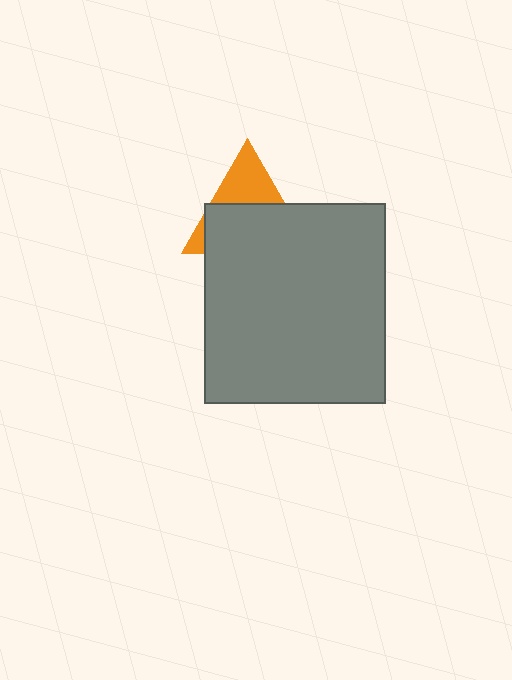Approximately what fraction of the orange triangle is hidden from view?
Roughly 62% of the orange triangle is hidden behind the gray rectangle.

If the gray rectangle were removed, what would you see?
You would see the complete orange triangle.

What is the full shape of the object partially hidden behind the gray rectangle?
The partially hidden object is an orange triangle.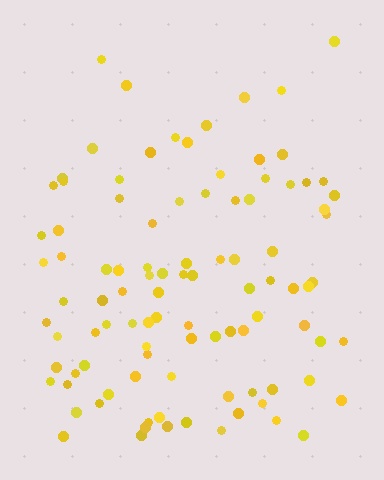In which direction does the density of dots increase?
From top to bottom, with the bottom side densest.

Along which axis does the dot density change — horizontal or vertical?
Vertical.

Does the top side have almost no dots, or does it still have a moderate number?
Still a moderate number, just noticeably fewer than the bottom.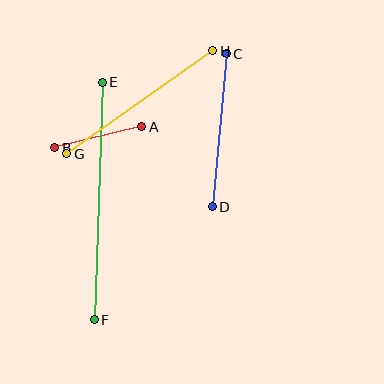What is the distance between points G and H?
The distance is approximately 179 pixels.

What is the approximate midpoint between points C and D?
The midpoint is at approximately (219, 130) pixels.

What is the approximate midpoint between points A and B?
The midpoint is at approximately (98, 137) pixels.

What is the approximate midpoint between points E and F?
The midpoint is at approximately (98, 201) pixels.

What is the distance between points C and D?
The distance is approximately 154 pixels.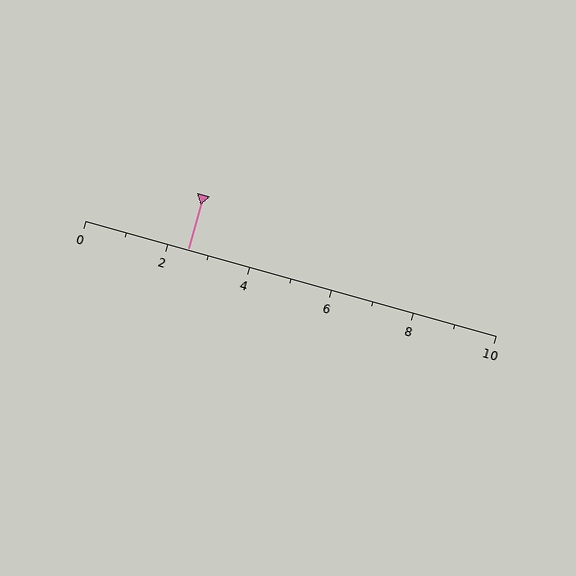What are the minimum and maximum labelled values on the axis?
The axis runs from 0 to 10.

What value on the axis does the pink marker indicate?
The marker indicates approximately 2.5.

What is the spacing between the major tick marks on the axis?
The major ticks are spaced 2 apart.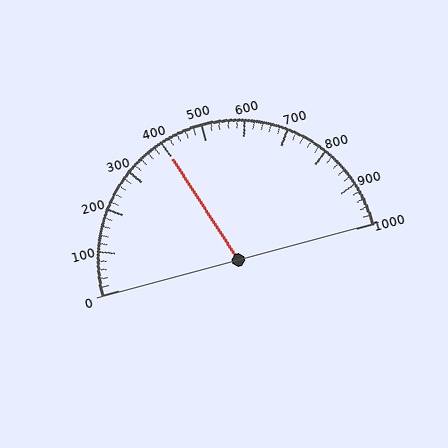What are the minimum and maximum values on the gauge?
The gauge ranges from 0 to 1000.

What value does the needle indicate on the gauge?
The needle indicates approximately 400.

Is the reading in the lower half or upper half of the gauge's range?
The reading is in the lower half of the range (0 to 1000).